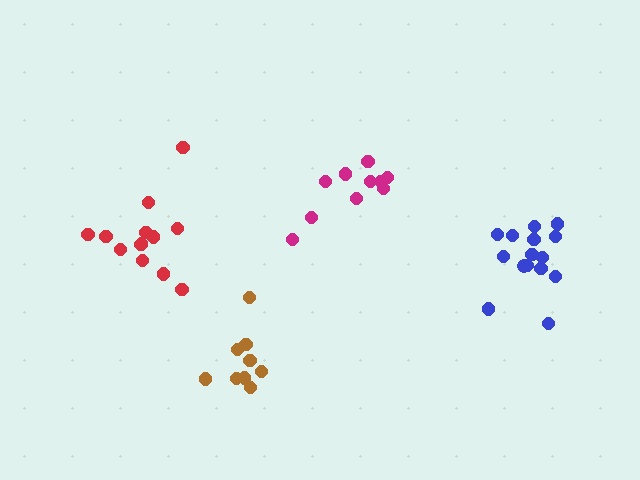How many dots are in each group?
Group 1: 15 dots, Group 2: 10 dots, Group 3: 9 dots, Group 4: 13 dots (47 total).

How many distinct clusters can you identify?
There are 4 distinct clusters.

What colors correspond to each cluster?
The clusters are colored: blue, magenta, brown, red.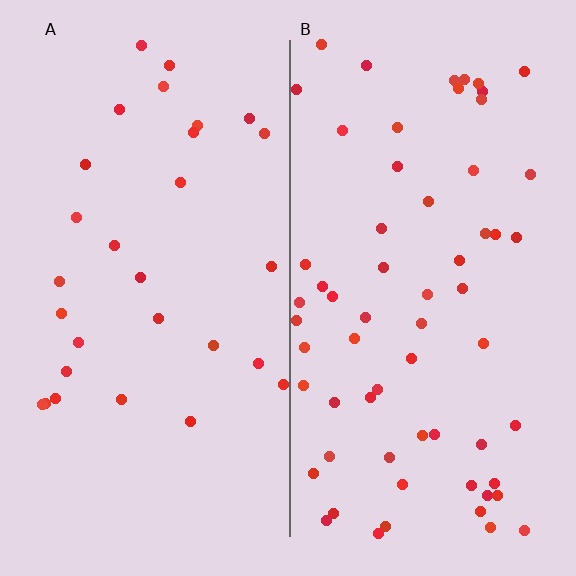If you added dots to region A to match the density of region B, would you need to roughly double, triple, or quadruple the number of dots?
Approximately double.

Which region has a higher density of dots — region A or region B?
B (the right).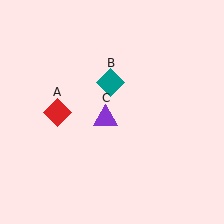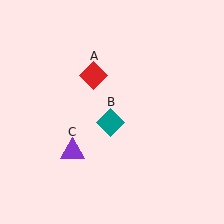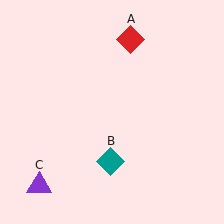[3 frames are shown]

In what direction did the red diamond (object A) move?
The red diamond (object A) moved up and to the right.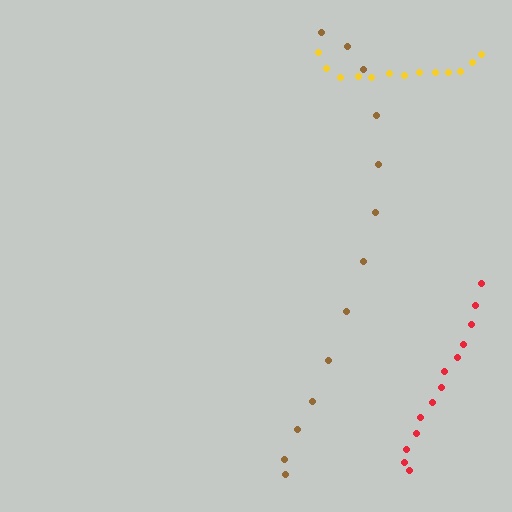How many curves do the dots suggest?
There are 3 distinct paths.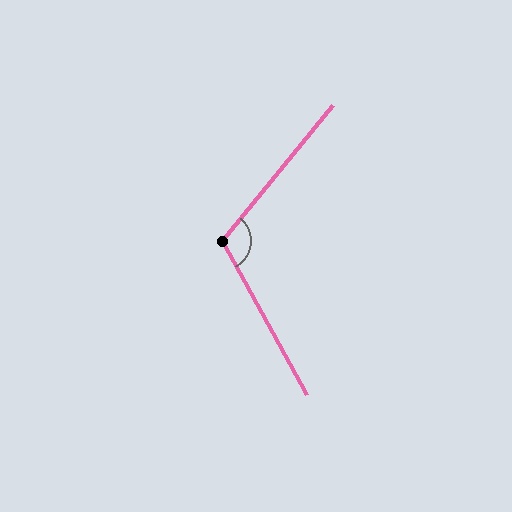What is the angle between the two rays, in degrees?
Approximately 112 degrees.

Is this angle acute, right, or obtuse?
It is obtuse.